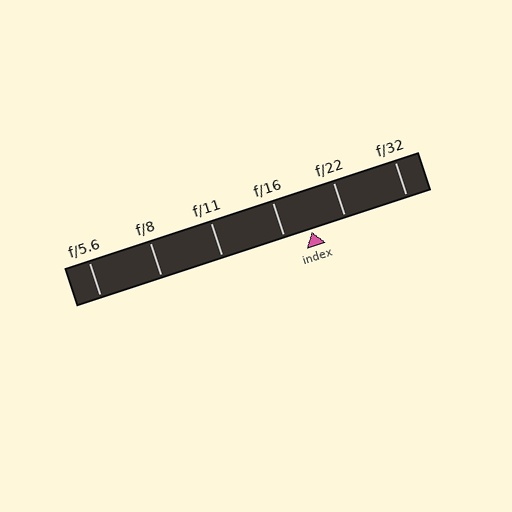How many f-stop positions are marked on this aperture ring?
There are 6 f-stop positions marked.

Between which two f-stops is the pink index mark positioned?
The index mark is between f/16 and f/22.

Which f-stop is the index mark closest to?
The index mark is closest to f/16.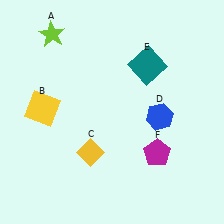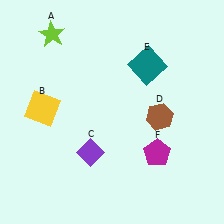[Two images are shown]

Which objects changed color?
C changed from yellow to purple. D changed from blue to brown.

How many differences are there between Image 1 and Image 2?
There are 2 differences between the two images.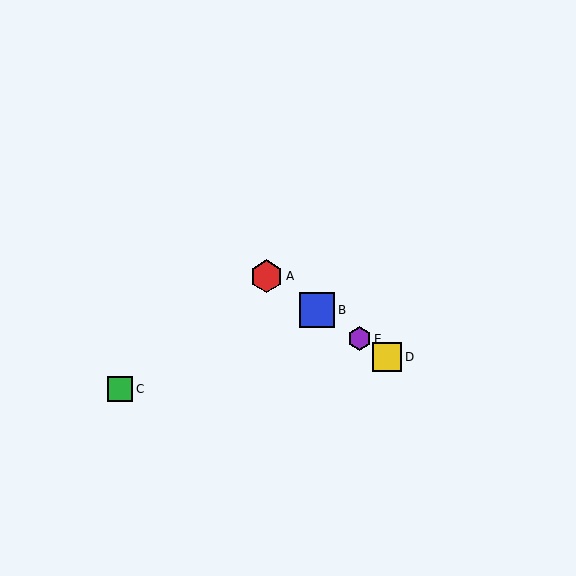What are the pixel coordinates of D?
Object D is at (387, 357).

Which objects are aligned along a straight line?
Objects A, B, D, E are aligned along a straight line.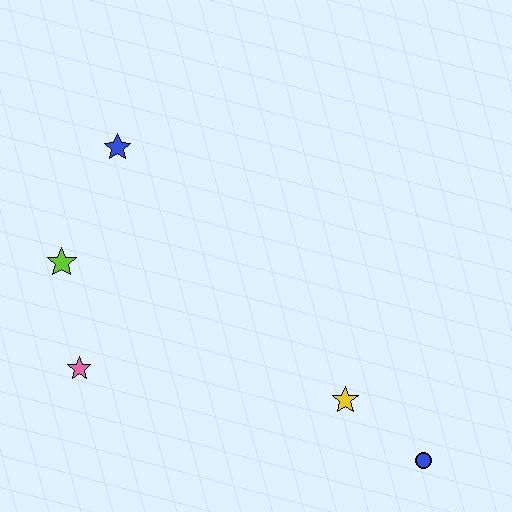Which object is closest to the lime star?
The pink star is closest to the lime star.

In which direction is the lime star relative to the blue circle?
The lime star is to the left of the blue circle.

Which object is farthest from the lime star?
The blue circle is farthest from the lime star.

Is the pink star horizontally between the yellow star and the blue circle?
No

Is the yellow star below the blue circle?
No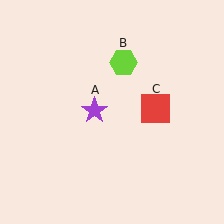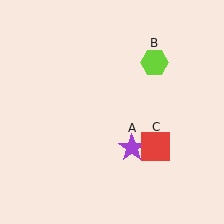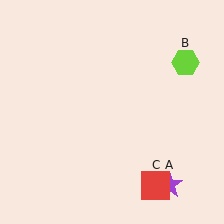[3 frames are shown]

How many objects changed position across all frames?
3 objects changed position: purple star (object A), lime hexagon (object B), red square (object C).